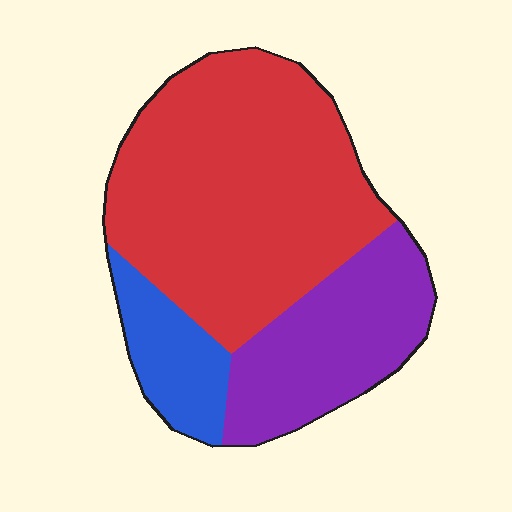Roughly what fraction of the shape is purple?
Purple takes up between a sixth and a third of the shape.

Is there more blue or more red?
Red.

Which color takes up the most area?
Red, at roughly 60%.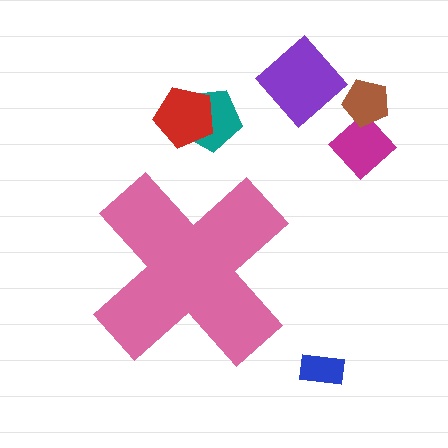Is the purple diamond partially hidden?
No, the purple diamond is fully visible.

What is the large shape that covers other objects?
A pink cross.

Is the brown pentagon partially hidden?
No, the brown pentagon is fully visible.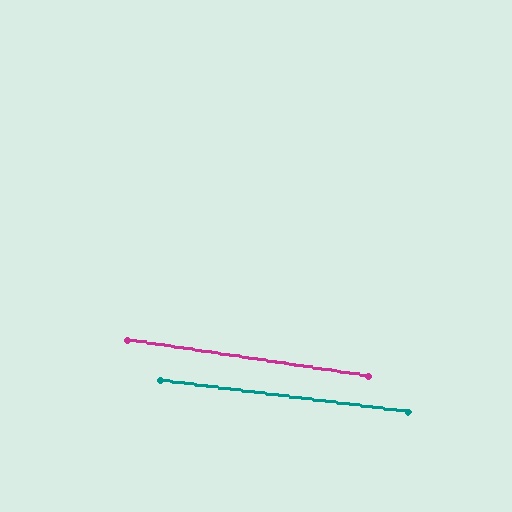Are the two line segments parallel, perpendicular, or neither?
Parallel — their directions differ by only 1.4°.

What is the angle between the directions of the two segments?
Approximately 1 degree.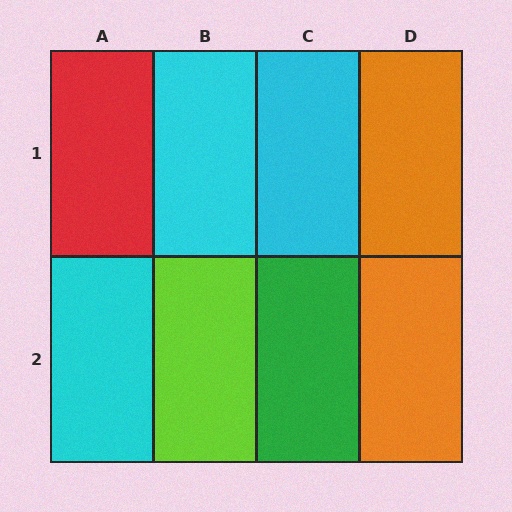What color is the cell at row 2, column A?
Cyan.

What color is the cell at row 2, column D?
Orange.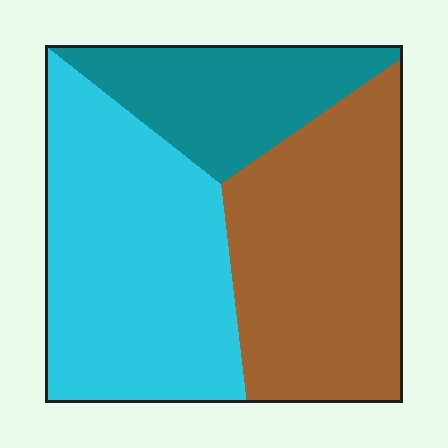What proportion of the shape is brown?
Brown covers roughly 40% of the shape.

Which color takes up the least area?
Teal, at roughly 20%.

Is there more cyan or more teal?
Cyan.